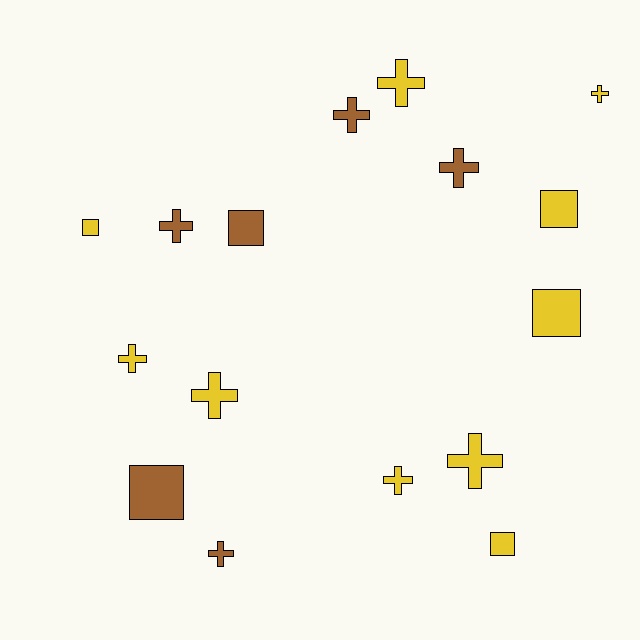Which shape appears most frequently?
Cross, with 10 objects.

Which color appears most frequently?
Yellow, with 10 objects.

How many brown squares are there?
There are 2 brown squares.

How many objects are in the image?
There are 16 objects.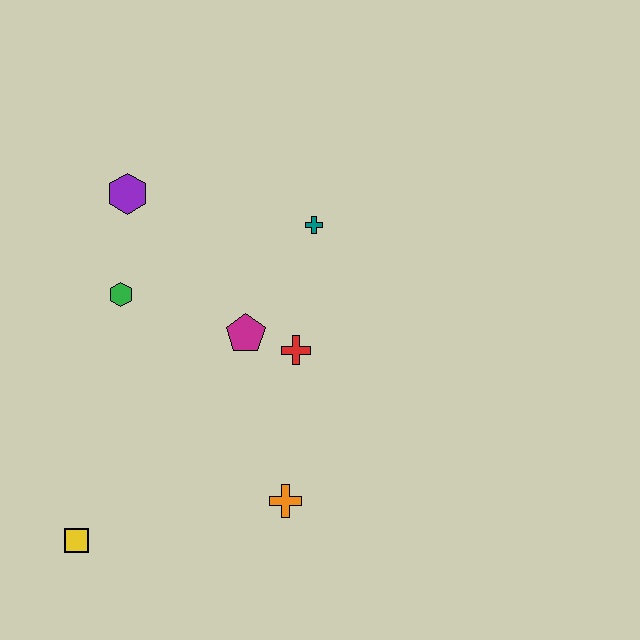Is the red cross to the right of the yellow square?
Yes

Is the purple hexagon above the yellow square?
Yes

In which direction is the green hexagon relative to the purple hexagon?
The green hexagon is below the purple hexagon.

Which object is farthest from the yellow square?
The teal cross is farthest from the yellow square.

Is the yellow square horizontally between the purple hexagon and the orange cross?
No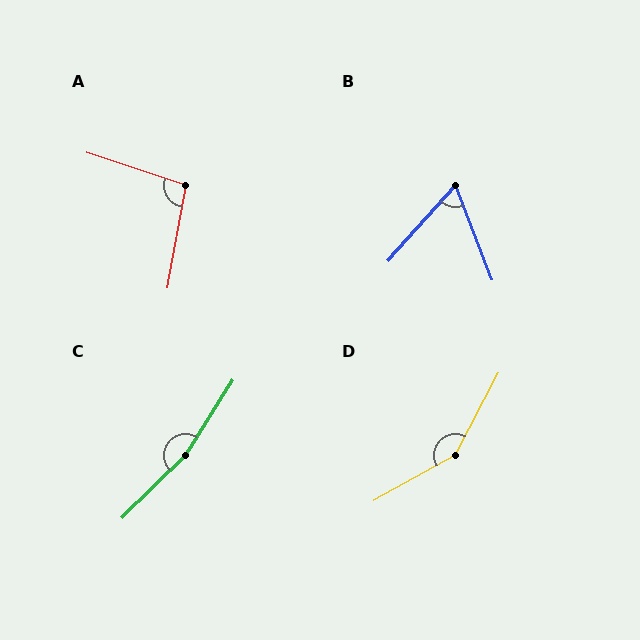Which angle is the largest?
C, at approximately 167 degrees.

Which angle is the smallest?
B, at approximately 63 degrees.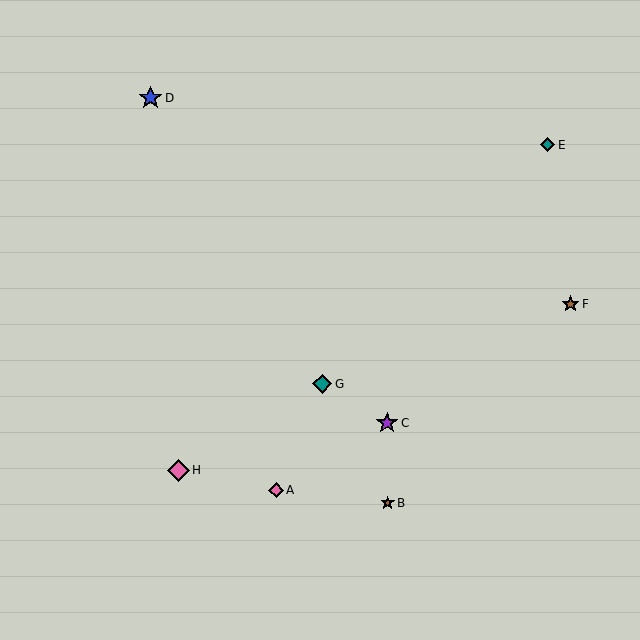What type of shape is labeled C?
Shape C is a purple star.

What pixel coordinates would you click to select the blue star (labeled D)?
Click at (150, 98) to select the blue star D.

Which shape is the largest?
The blue star (labeled D) is the largest.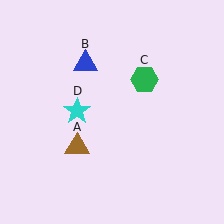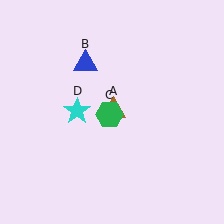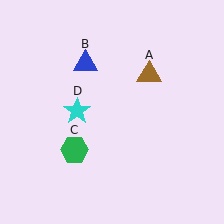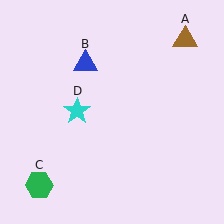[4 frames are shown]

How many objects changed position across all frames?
2 objects changed position: brown triangle (object A), green hexagon (object C).